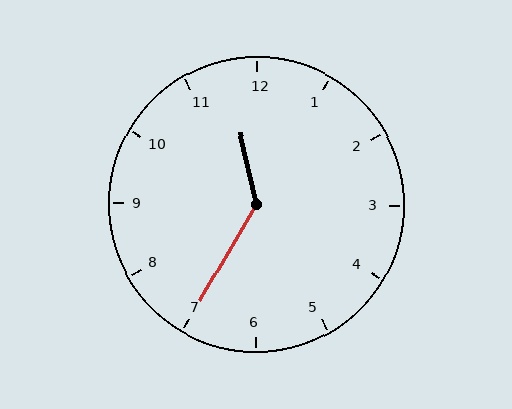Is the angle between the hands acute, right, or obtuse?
It is obtuse.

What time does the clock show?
11:35.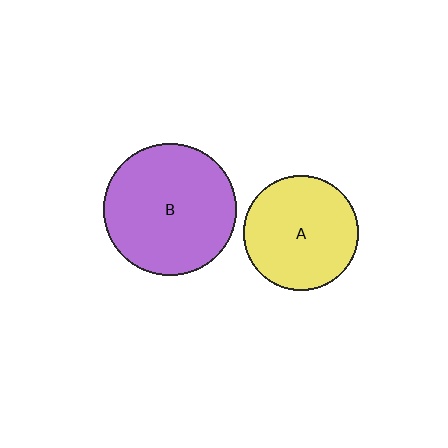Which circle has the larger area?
Circle B (purple).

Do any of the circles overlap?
No, none of the circles overlap.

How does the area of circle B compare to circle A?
Approximately 1.3 times.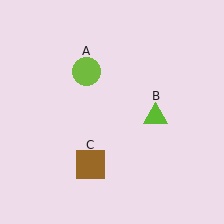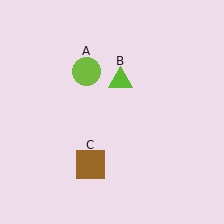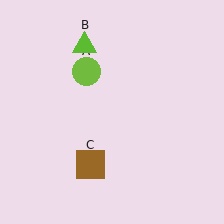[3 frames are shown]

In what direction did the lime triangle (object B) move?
The lime triangle (object B) moved up and to the left.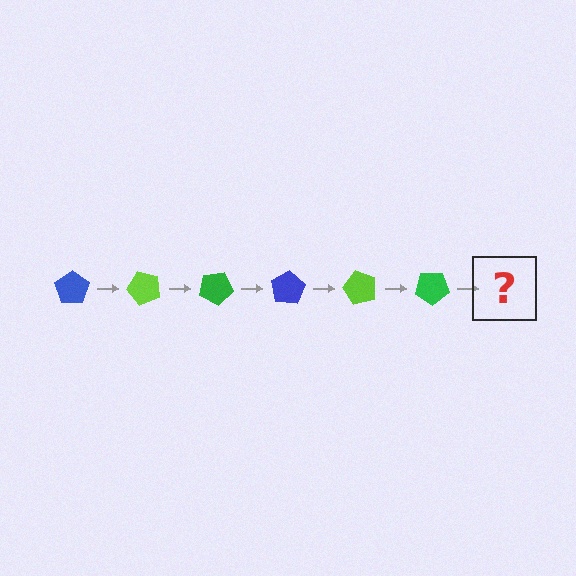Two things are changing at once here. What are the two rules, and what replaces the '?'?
The two rules are that it rotates 50 degrees each step and the color cycles through blue, lime, and green. The '?' should be a blue pentagon, rotated 300 degrees from the start.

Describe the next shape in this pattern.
It should be a blue pentagon, rotated 300 degrees from the start.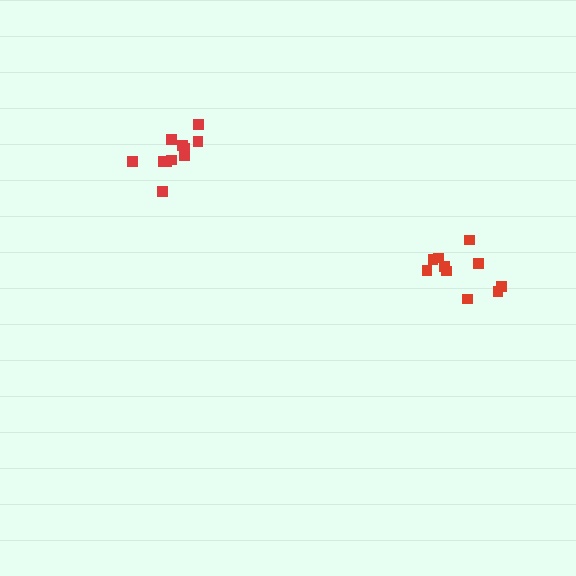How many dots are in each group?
Group 1: 10 dots, Group 2: 11 dots (21 total).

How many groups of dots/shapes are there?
There are 2 groups.